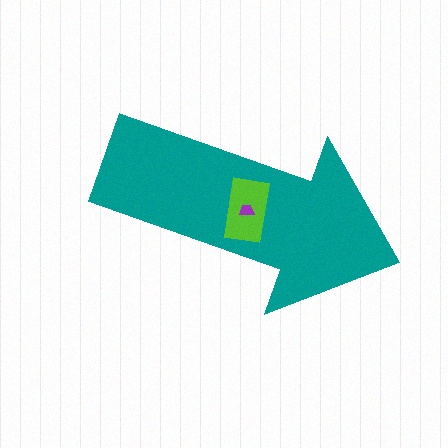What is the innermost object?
The purple trapezoid.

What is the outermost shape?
The teal arrow.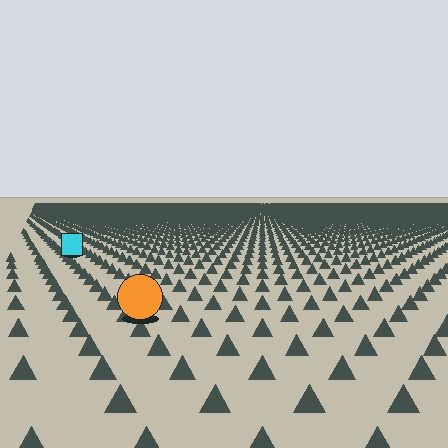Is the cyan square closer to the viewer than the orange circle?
No. The orange circle is closer — you can tell from the texture gradient: the ground texture is coarser near it.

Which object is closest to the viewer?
The orange circle is closest. The texture marks near it are larger and more spread out.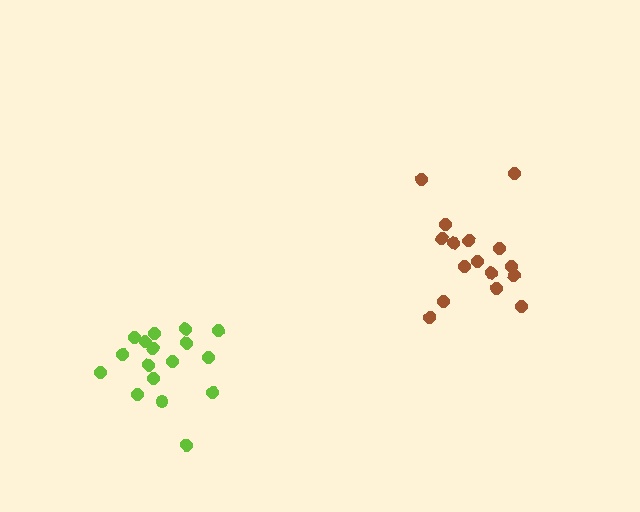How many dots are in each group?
Group 1: 16 dots, Group 2: 17 dots (33 total).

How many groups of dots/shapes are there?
There are 2 groups.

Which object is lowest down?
The lime cluster is bottommost.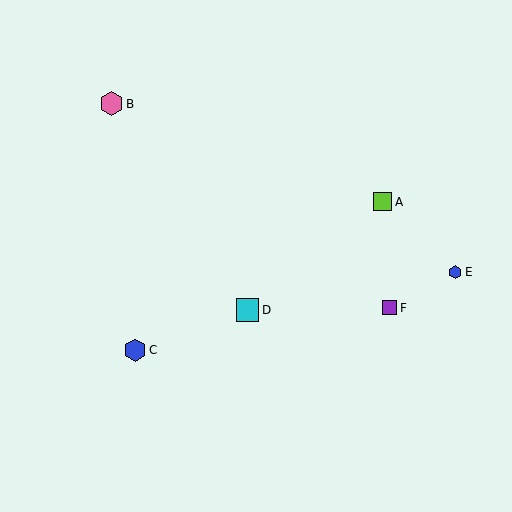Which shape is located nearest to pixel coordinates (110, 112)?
The pink hexagon (labeled B) at (112, 104) is nearest to that location.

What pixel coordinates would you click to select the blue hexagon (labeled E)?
Click at (455, 272) to select the blue hexagon E.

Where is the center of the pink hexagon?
The center of the pink hexagon is at (112, 104).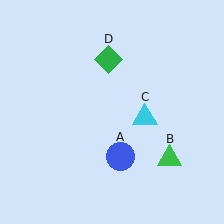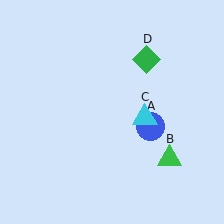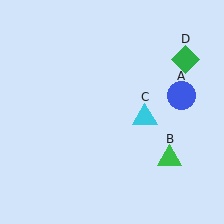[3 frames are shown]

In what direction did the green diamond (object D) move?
The green diamond (object D) moved right.